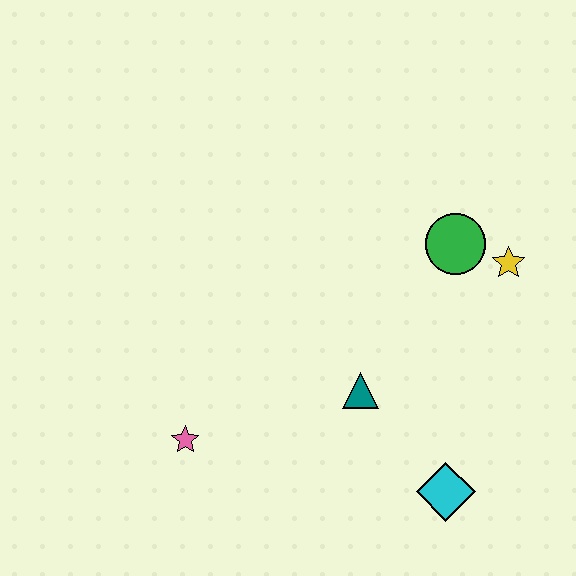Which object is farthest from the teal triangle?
The yellow star is farthest from the teal triangle.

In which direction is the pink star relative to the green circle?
The pink star is to the left of the green circle.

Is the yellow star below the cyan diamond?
No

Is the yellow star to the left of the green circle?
No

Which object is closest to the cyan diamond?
The teal triangle is closest to the cyan diamond.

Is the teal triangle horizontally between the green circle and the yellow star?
No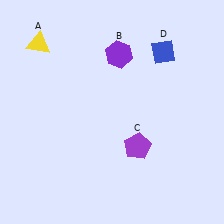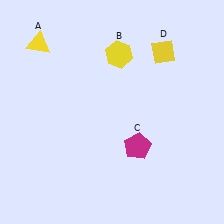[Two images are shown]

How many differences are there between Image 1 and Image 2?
There are 3 differences between the two images.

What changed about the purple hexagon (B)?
In Image 1, B is purple. In Image 2, it changed to yellow.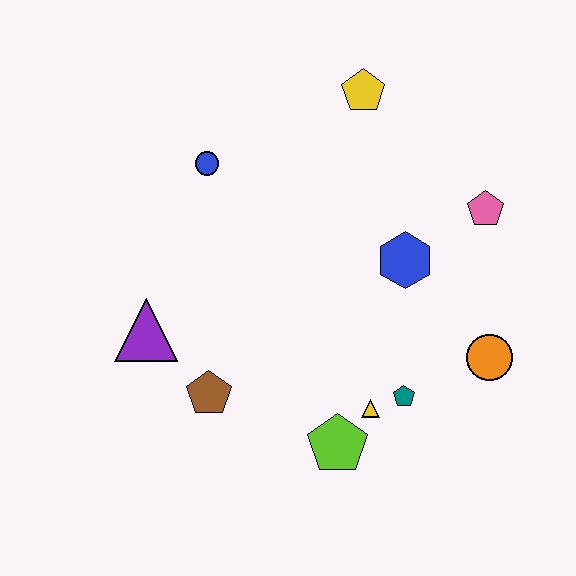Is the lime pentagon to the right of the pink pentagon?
No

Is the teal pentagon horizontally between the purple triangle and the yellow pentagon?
No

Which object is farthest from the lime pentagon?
The yellow pentagon is farthest from the lime pentagon.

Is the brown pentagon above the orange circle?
No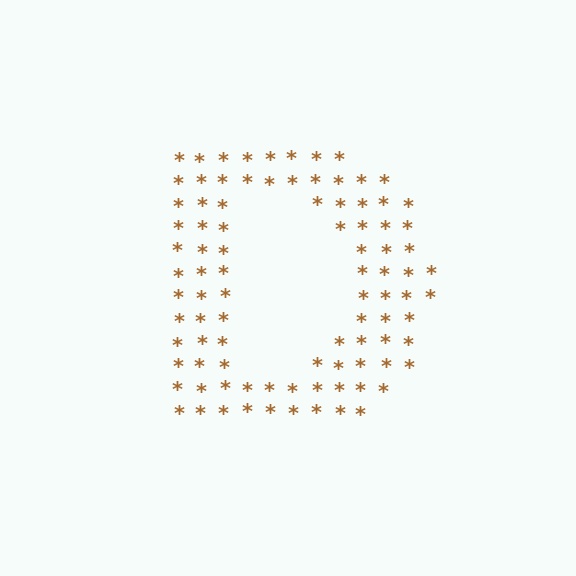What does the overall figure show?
The overall figure shows the letter D.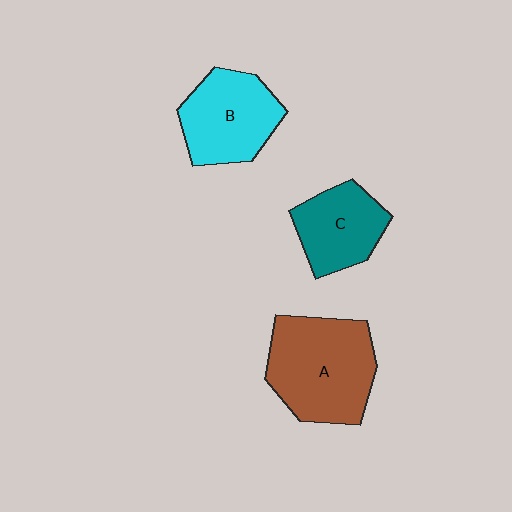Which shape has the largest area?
Shape A (brown).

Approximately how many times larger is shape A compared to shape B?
Approximately 1.3 times.